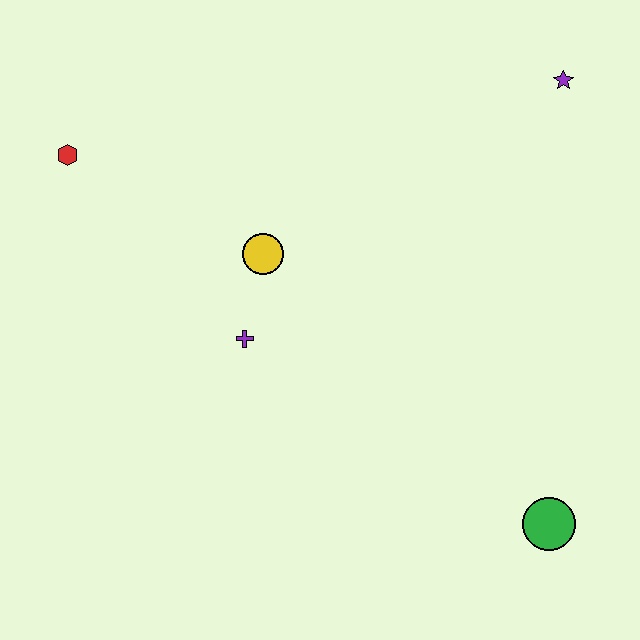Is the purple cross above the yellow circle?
No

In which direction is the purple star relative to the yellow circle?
The purple star is to the right of the yellow circle.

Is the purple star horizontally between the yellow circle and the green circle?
No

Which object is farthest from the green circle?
The red hexagon is farthest from the green circle.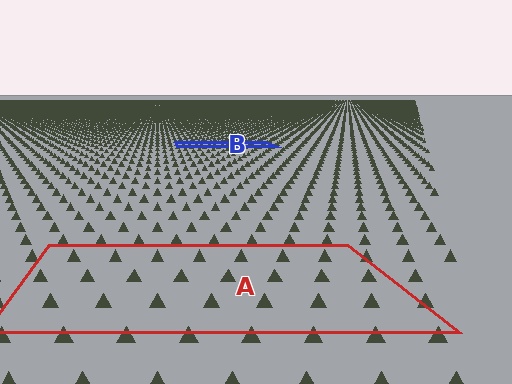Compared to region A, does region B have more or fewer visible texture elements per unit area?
Region B has more texture elements per unit area — they are packed more densely because it is farther away.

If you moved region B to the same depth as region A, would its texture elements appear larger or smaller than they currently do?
They would appear larger. At a closer depth, the same texture elements are projected at a bigger on-screen size.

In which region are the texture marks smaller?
The texture marks are smaller in region B, because it is farther away.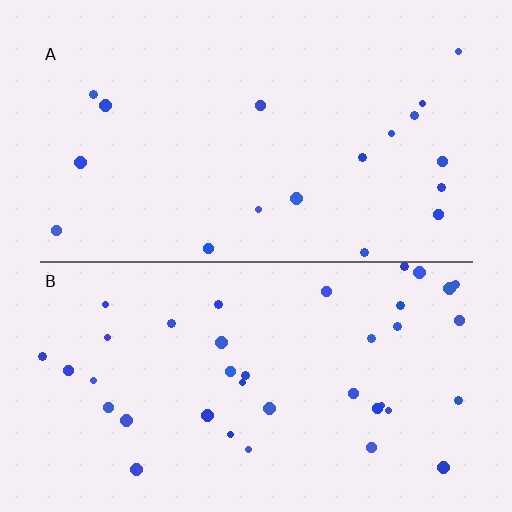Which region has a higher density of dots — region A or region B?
B (the bottom).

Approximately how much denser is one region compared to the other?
Approximately 2.1× — region B over region A.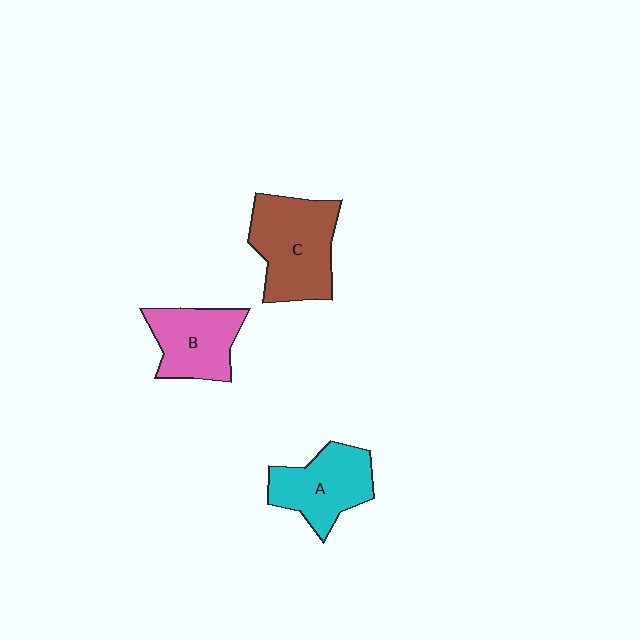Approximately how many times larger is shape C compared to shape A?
Approximately 1.3 times.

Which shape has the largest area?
Shape C (brown).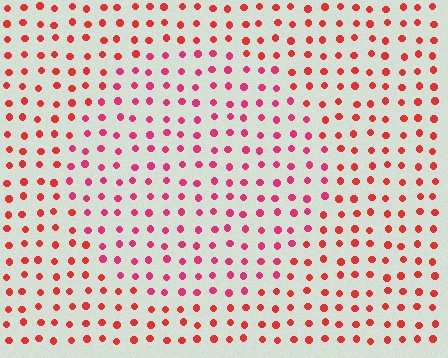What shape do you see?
I see a circle.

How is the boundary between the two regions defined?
The boundary is defined purely by a slight shift in hue (about 26 degrees). Spacing, size, and orientation are identical on both sides.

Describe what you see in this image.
The image is filled with small red elements in a uniform arrangement. A circle-shaped region is visible where the elements are tinted to a slightly different hue, forming a subtle color boundary.